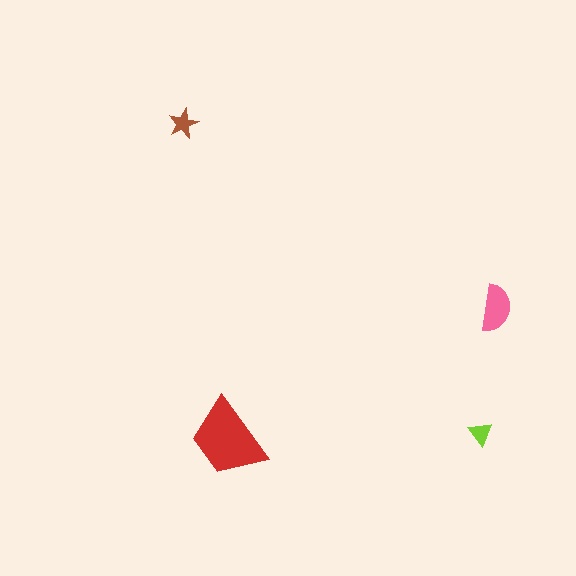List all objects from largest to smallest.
The red trapezoid, the pink semicircle, the brown star, the lime triangle.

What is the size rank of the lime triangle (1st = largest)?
4th.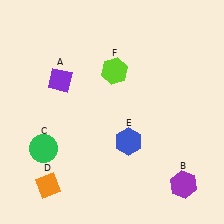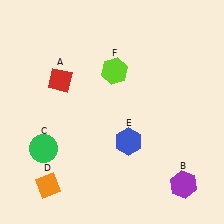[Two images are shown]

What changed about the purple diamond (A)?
In Image 1, A is purple. In Image 2, it changed to red.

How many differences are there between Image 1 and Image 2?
There is 1 difference between the two images.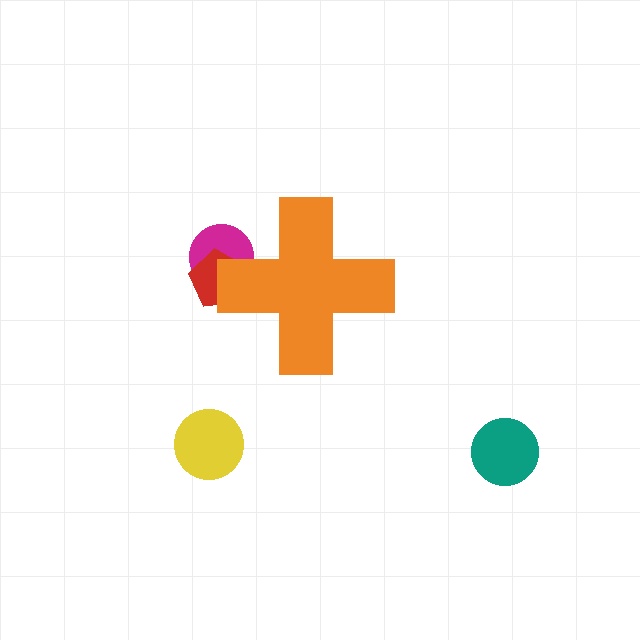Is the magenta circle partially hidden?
Yes, the magenta circle is partially hidden behind the orange cross.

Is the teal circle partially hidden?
No, the teal circle is fully visible.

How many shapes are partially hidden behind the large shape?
2 shapes are partially hidden.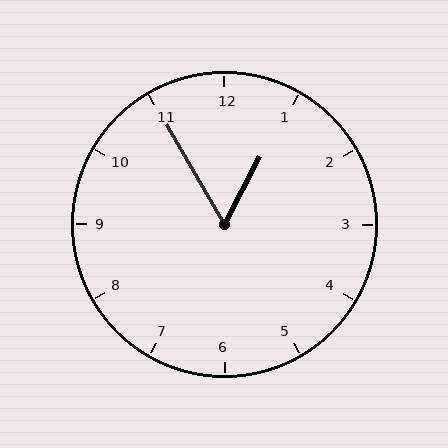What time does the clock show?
12:55.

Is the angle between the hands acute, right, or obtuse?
It is acute.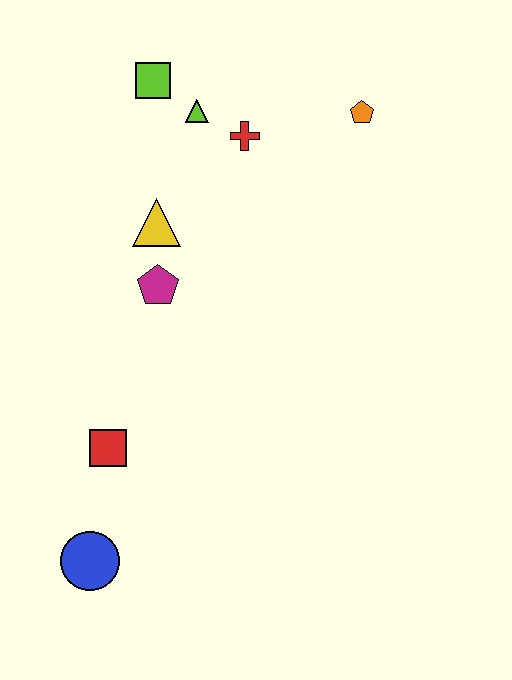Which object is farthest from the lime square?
The blue circle is farthest from the lime square.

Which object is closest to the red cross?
The lime triangle is closest to the red cross.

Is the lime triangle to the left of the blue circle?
No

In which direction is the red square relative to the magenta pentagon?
The red square is below the magenta pentagon.